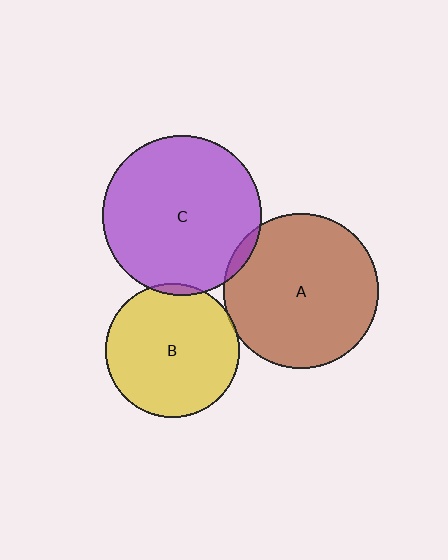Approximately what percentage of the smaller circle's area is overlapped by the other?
Approximately 5%.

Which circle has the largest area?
Circle C (purple).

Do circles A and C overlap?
Yes.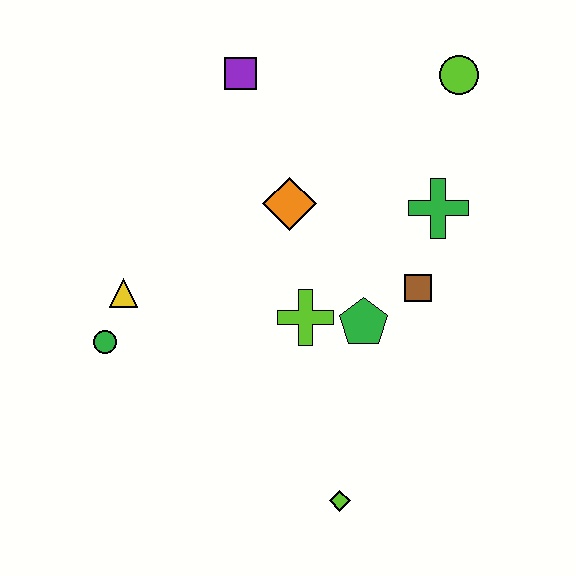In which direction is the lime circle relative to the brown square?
The lime circle is above the brown square.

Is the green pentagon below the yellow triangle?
Yes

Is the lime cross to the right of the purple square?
Yes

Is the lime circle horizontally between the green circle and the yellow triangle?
No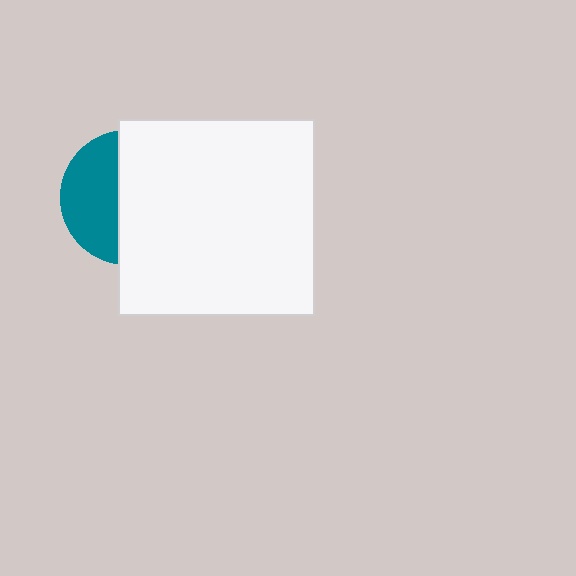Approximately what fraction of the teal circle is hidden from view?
Roughly 59% of the teal circle is hidden behind the white square.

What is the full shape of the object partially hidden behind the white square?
The partially hidden object is a teal circle.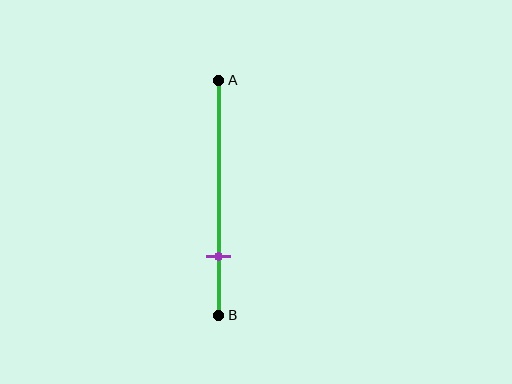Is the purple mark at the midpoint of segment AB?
No, the mark is at about 75% from A, not at the 50% midpoint.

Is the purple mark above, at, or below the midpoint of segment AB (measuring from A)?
The purple mark is below the midpoint of segment AB.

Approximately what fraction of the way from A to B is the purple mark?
The purple mark is approximately 75% of the way from A to B.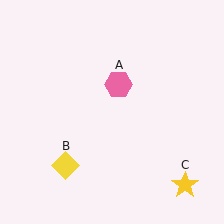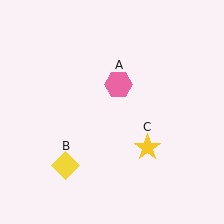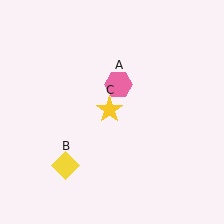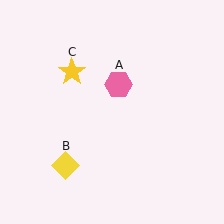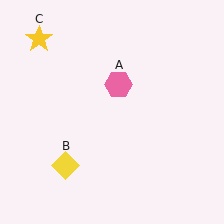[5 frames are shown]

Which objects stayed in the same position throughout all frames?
Pink hexagon (object A) and yellow diamond (object B) remained stationary.